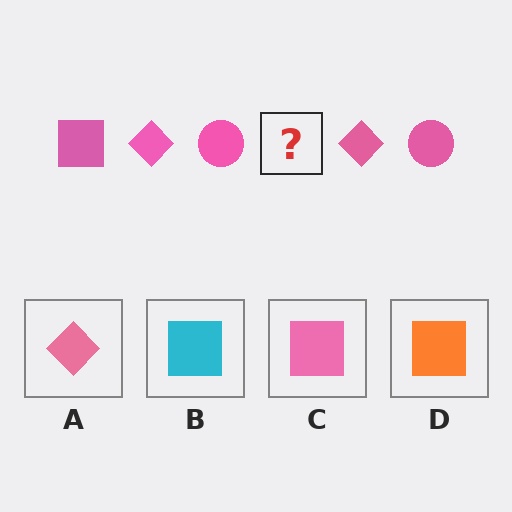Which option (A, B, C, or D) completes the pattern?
C.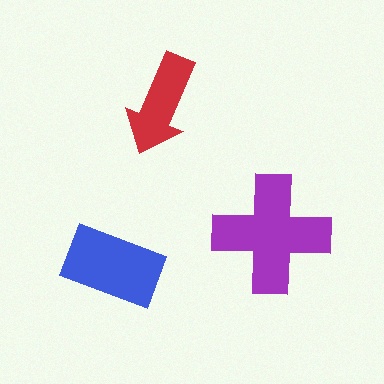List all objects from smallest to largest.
The red arrow, the blue rectangle, the purple cross.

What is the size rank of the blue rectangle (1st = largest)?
2nd.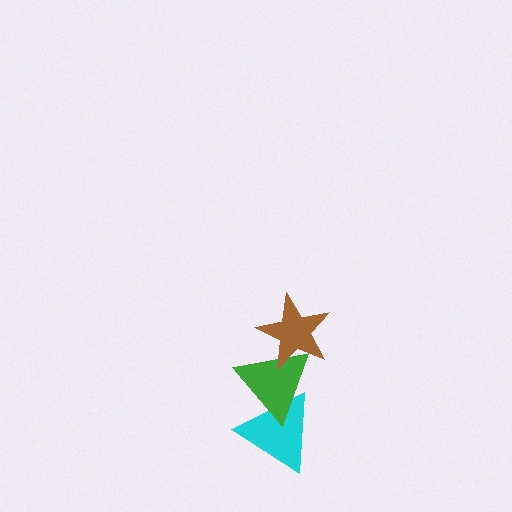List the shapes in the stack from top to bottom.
From top to bottom: the brown star, the green triangle, the cyan triangle.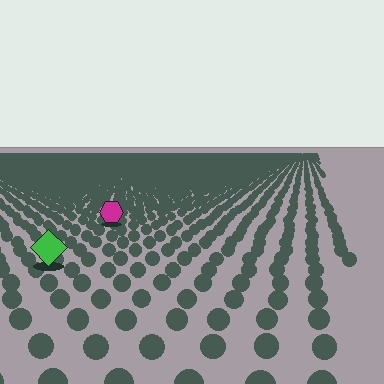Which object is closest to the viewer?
The green diamond is closest. The texture marks near it are larger and more spread out.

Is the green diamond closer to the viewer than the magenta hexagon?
Yes. The green diamond is closer — you can tell from the texture gradient: the ground texture is coarser near it.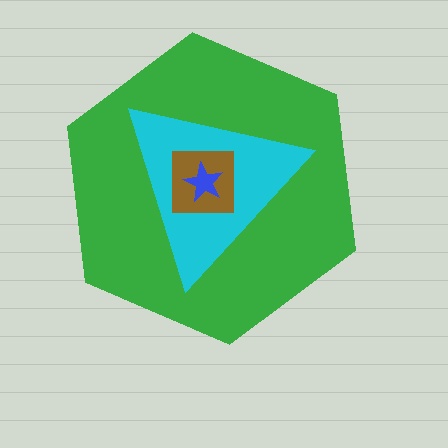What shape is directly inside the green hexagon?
The cyan triangle.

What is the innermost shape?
The blue star.